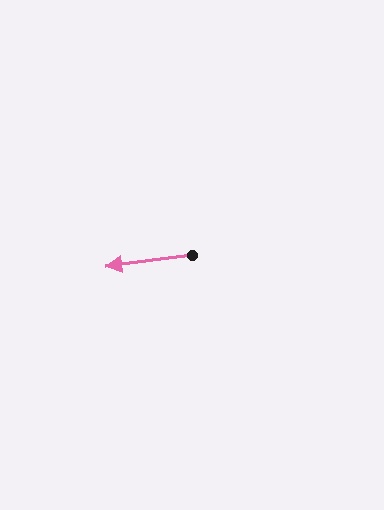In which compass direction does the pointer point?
West.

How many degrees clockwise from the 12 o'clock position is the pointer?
Approximately 263 degrees.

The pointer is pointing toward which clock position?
Roughly 9 o'clock.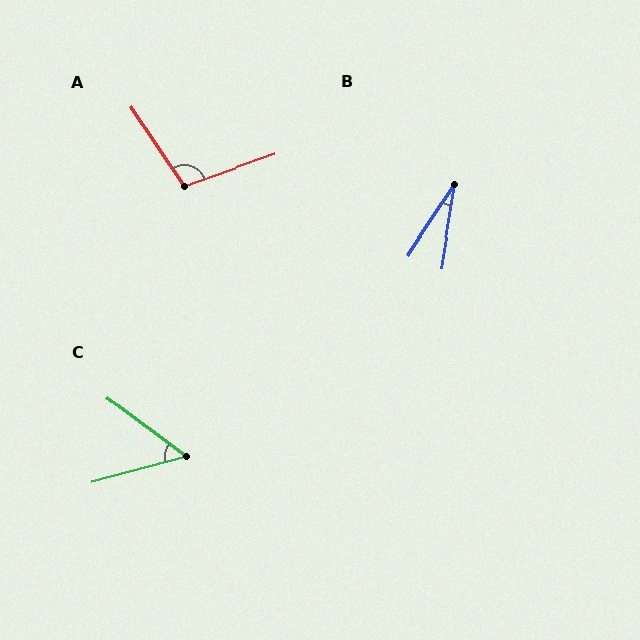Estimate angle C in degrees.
Approximately 51 degrees.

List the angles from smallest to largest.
B (24°), C (51°), A (105°).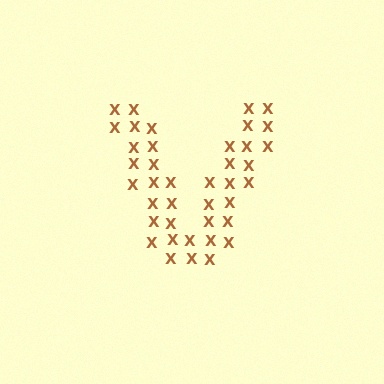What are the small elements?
The small elements are letter X's.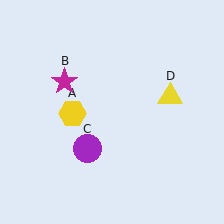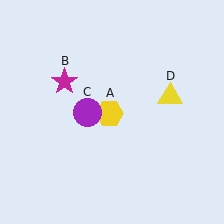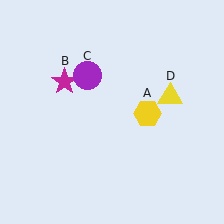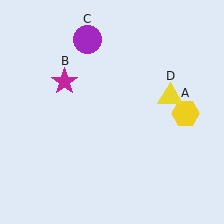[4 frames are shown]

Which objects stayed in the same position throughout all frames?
Magenta star (object B) and yellow triangle (object D) remained stationary.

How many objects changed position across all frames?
2 objects changed position: yellow hexagon (object A), purple circle (object C).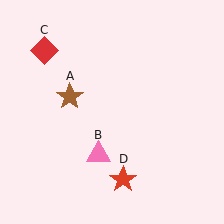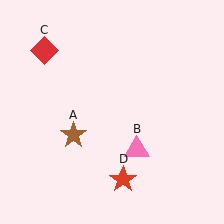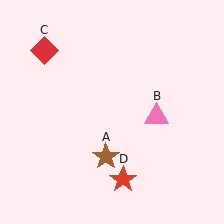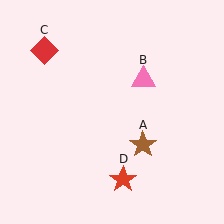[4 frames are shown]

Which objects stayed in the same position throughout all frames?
Red diamond (object C) and red star (object D) remained stationary.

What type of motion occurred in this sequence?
The brown star (object A), pink triangle (object B) rotated counterclockwise around the center of the scene.